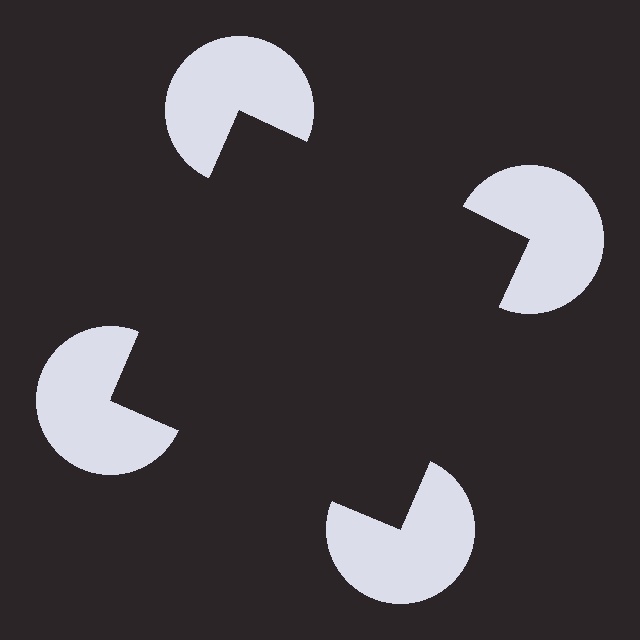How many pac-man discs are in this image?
There are 4 — one at each vertex of the illusory square.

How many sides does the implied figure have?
4 sides.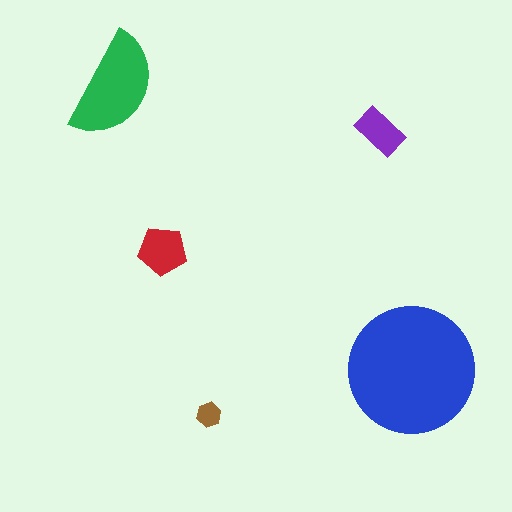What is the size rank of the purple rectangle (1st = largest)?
4th.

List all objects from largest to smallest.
The blue circle, the green semicircle, the red pentagon, the purple rectangle, the brown hexagon.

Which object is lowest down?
The brown hexagon is bottommost.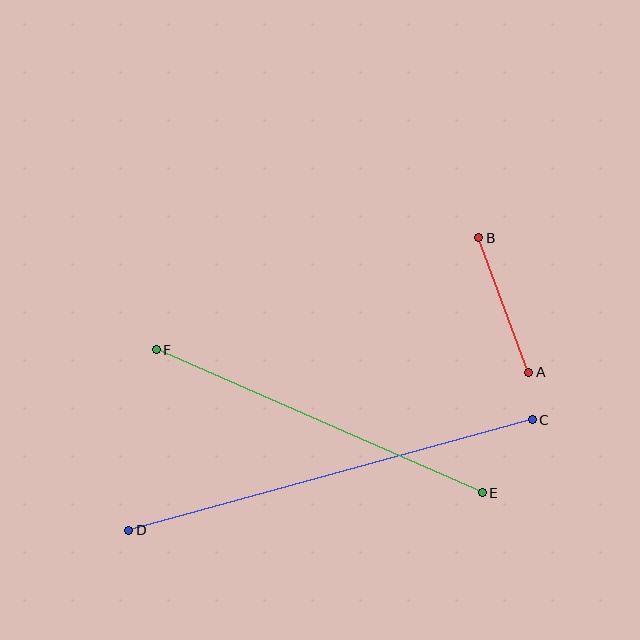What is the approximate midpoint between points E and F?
The midpoint is at approximately (319, 421) pixels.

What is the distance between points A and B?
The distance is approximately 144 pixels.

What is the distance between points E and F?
The distance is approximately 356 pixels.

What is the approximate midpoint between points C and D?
The midpoint is at approximately (330, 475) pixels.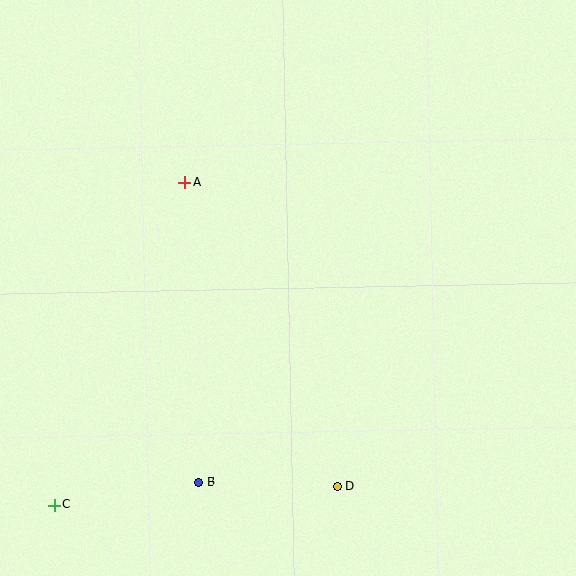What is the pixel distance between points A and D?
The distance between A and D is 340 pixels.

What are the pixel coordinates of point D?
Point D is at (337, 486).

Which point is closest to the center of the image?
Point A at (185, 182) is closest to the center.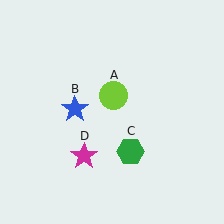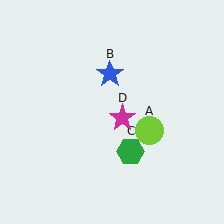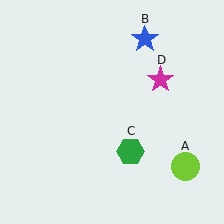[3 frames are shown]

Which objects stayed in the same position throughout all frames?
Green hexagon (object C) remained stationary.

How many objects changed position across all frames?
3 objects changed position: lime circle (object A), blue star (object B), magenta star (object D).